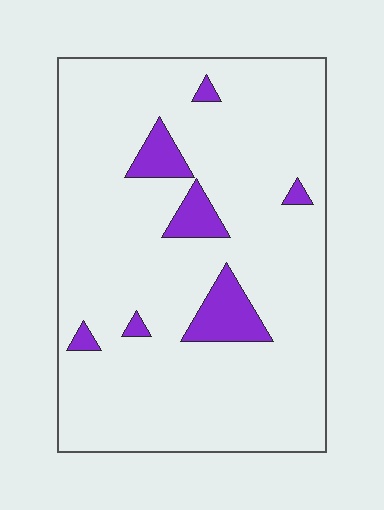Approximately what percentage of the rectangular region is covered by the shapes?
Approximately 10%.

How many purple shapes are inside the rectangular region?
7.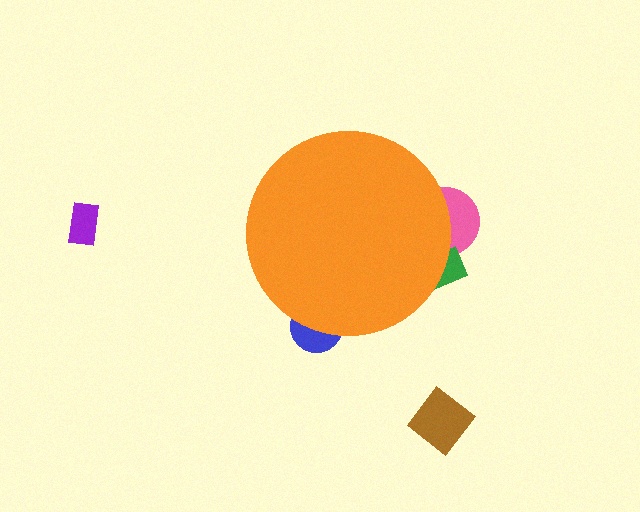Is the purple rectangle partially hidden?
No, the purple rectangle is fully visible.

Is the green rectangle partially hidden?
Yes, the green rectangle is partially hidden behind the orange circle.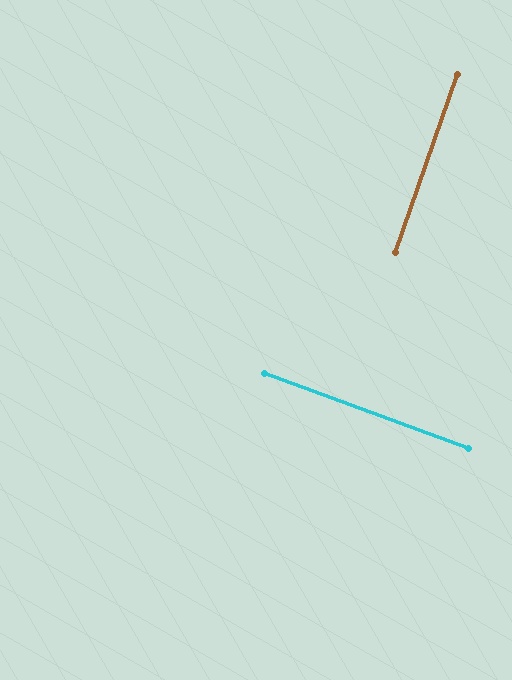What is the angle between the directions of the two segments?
Approximately 89 degrees.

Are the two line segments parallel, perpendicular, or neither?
Perpendicular — they meet at approximately 89°.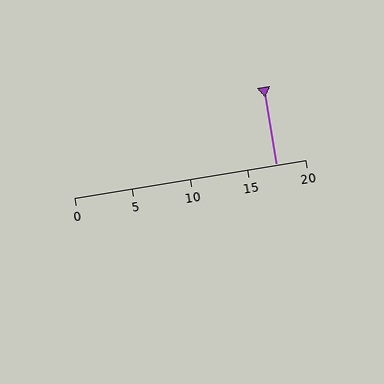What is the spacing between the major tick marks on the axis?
The major ticks are spaced 5 apart.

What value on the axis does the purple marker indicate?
The marker indicates approximately 17.5.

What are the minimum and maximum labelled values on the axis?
The axis runs from 0 to 20.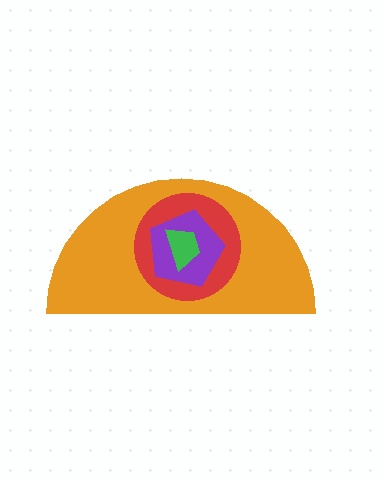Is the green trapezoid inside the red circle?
Yes.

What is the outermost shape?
The orange semicircle.